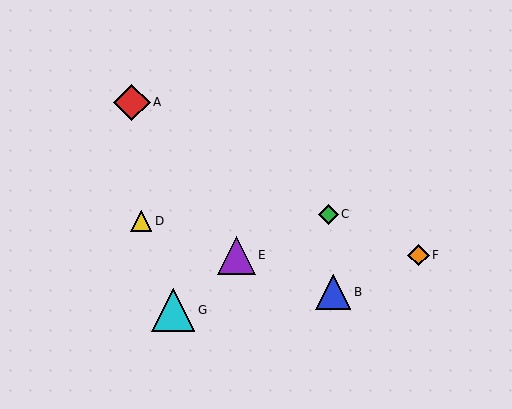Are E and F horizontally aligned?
Yes, both are at y≈255.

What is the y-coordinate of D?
Object D is at y≈221.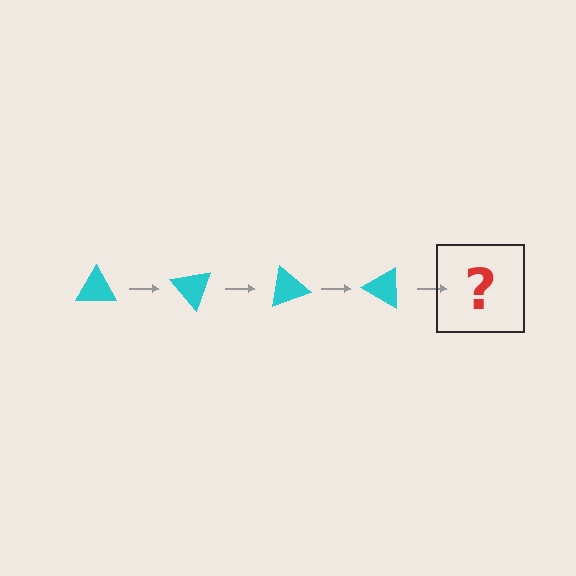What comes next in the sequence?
The next element should be a cyan triangle rotated 200 degrees.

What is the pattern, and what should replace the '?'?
The pattern is that the triangle rotates 50 degrees each step. The '?' should be a cyan triangle rotated 200 degrees.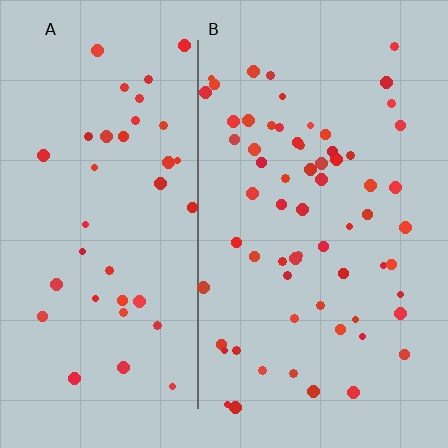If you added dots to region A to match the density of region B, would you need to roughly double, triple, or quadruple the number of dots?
Approximately double.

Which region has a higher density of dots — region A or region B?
B (the right).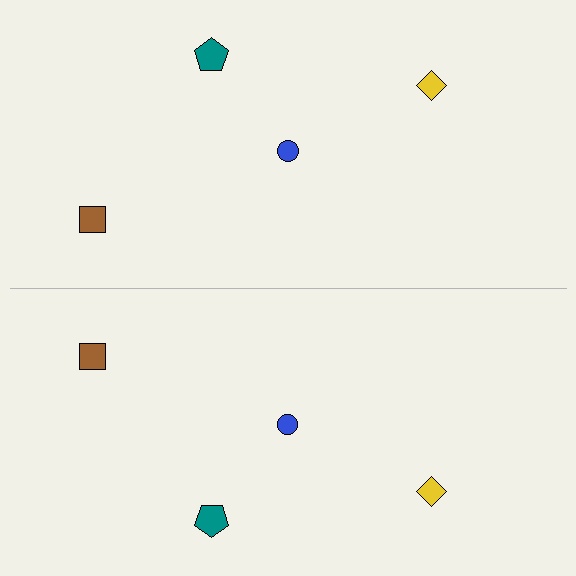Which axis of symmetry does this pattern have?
The pattern has a horizontal axis of symmetry running through the center of the image.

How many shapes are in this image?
There are 8 shapes in this image.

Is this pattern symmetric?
Yes, this pattern has bilateral (reflection) symmetry.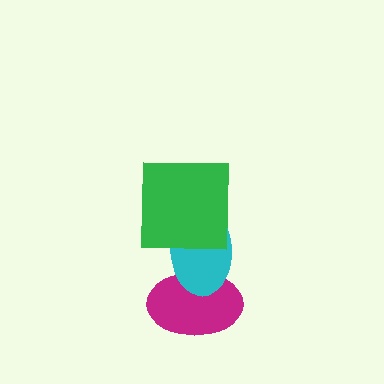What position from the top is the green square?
The green square is 1st from the top.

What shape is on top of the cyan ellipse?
The green square is on top of the cyan ellipse.